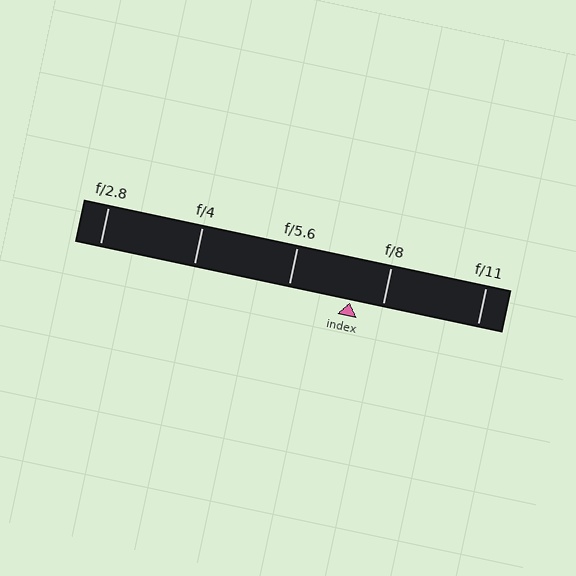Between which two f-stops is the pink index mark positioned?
The index mark is between f/5.6 and f/8.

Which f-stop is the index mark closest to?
The index mark is closest to f/8.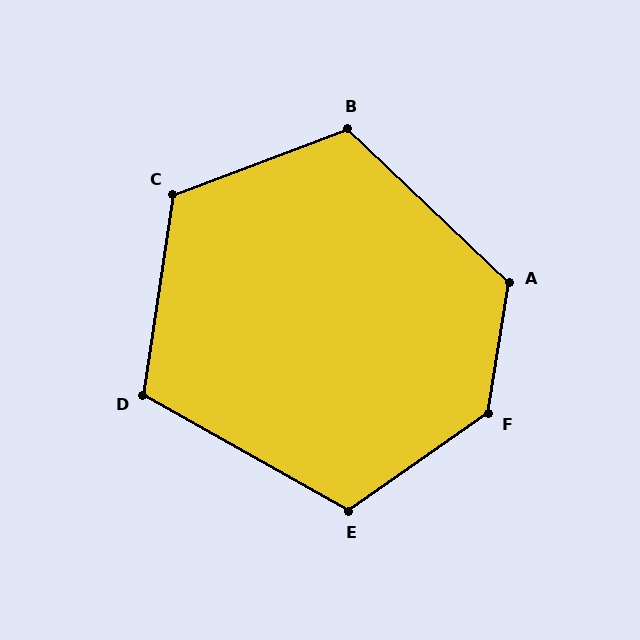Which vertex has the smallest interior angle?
D, at approximately 111 degrees.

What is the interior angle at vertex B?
Approximately 116 degrees (obtuse).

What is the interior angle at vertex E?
Approximately 116 degrees (obtuse).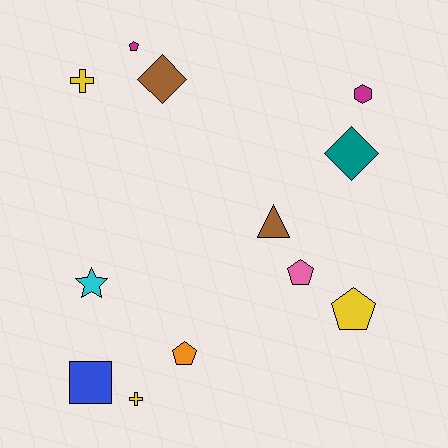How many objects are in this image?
There are 12 objects.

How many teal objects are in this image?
There is 1 teal object.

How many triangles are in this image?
There is 1 triangle.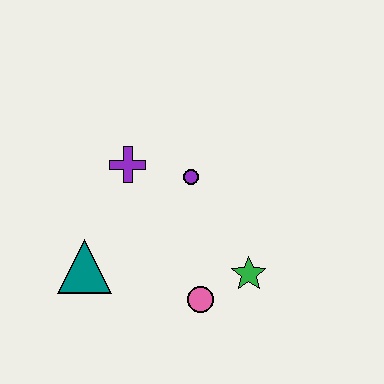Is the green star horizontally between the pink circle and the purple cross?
No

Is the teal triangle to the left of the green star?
Yes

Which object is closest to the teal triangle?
The purple cross is closest to the teal triangle.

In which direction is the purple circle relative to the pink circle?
The purple circle is above the pink circle.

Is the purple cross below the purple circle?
No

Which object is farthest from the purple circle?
The teal triangle is farthest from the purple circle.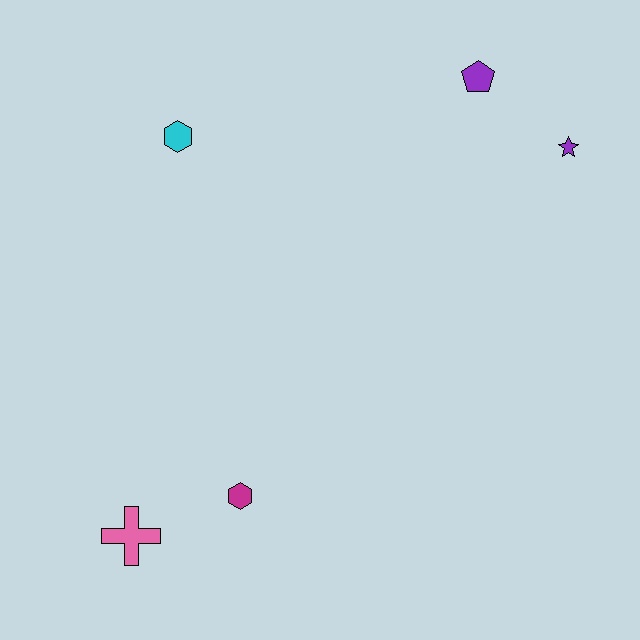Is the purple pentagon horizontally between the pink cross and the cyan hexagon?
No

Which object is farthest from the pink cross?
The purple star is farthest from the pink cross.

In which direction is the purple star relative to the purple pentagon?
The purple star is to the right of the purple pentagon.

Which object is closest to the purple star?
The purple pentagon is closest to the purple star.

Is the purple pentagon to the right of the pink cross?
Yes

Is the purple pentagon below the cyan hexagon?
No